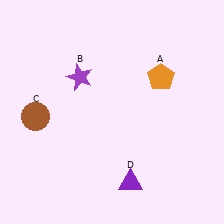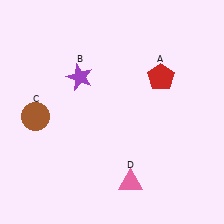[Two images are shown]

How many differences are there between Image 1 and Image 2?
There are 2 differences between the two images.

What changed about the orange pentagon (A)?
In Image 1, A is orange. In Image 2, it changed to red.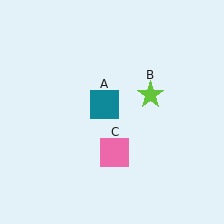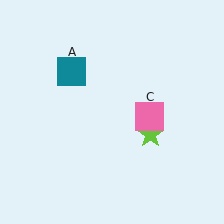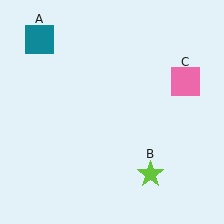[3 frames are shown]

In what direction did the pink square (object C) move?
The pink square (object C) moved up and to the right.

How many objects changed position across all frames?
3 objects changed position: teal square (object A), lime star (object B), pink square (object C).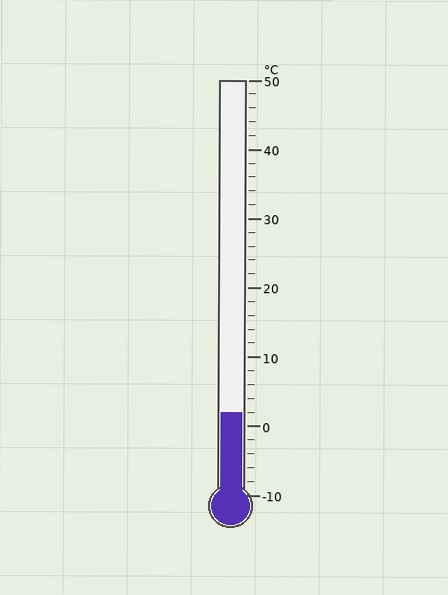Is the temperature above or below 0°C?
The temperature is above 0°C.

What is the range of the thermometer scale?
The thermometer scale ranges from -10°C to 50°C.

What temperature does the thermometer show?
The thermometer shows approximately 2°C.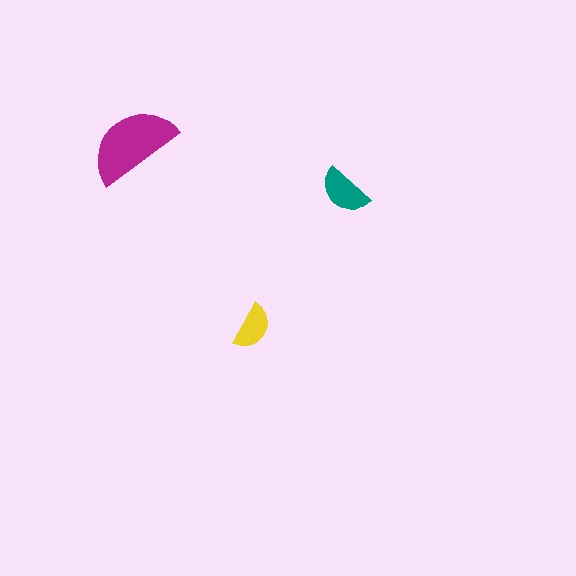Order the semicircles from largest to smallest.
the magenta one, the teal one, the yellow one.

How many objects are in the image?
There are 3 objects in the image.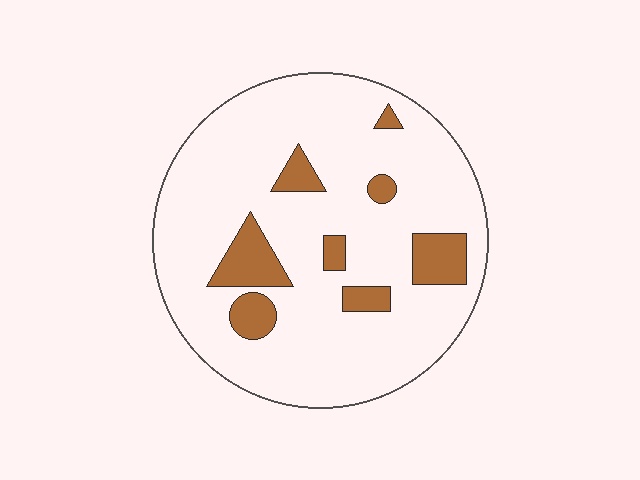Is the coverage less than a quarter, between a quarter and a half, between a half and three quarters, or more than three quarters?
Less than a quarter.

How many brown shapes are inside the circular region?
8.